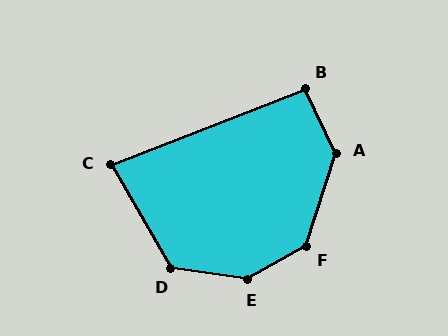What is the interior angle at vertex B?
Approximately 95 degrees (approximately right).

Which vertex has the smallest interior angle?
C, at approximately 81 degrees.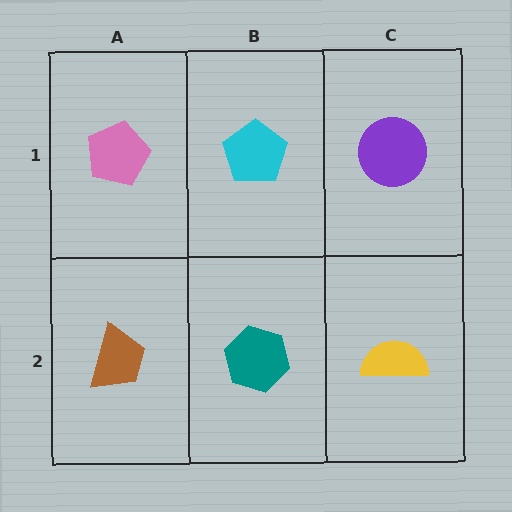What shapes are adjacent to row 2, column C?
A purple circle (row 1, column C), a teal hexagon (row 2, column B).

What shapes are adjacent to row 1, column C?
A yellow semicircle (row 2, column C), a cyan pentagon (row 1, column B).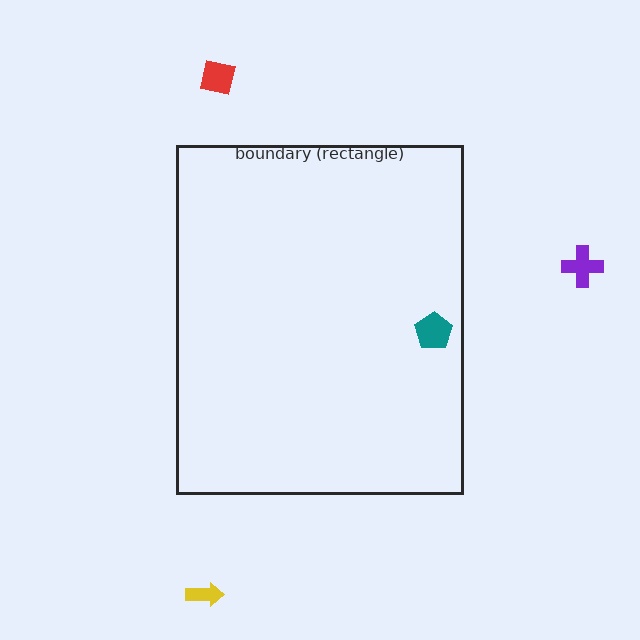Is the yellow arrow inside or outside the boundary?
Outside.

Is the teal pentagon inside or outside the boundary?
Inside.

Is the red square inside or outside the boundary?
Outside.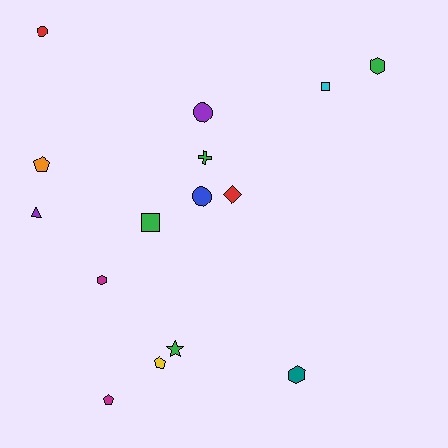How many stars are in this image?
There is 1 star.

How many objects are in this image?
There are 15 objects.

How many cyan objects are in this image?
There is 1 cyan object.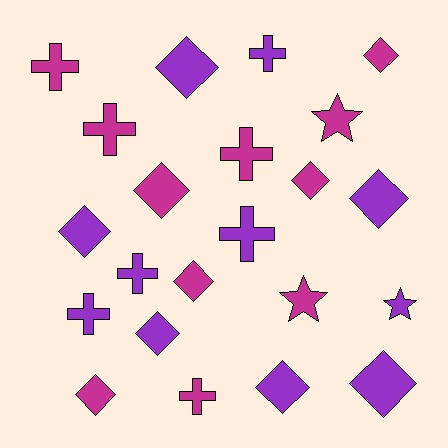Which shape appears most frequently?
Diamond, with 11 objects.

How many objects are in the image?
There are 22 objects.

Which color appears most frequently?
Purple, with 11 objects.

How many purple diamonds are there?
There are 6 purple diamonds.